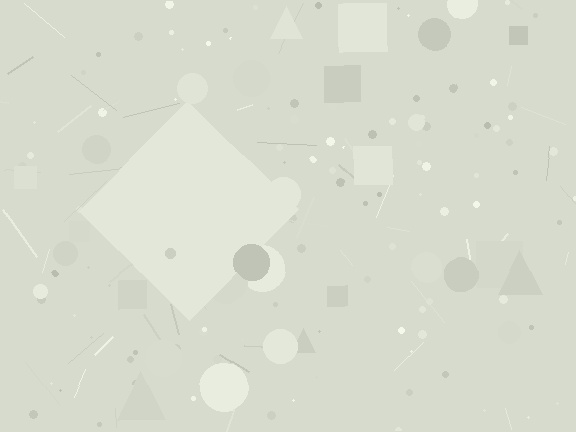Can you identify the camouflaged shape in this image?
The camouflaged shape is a diamond.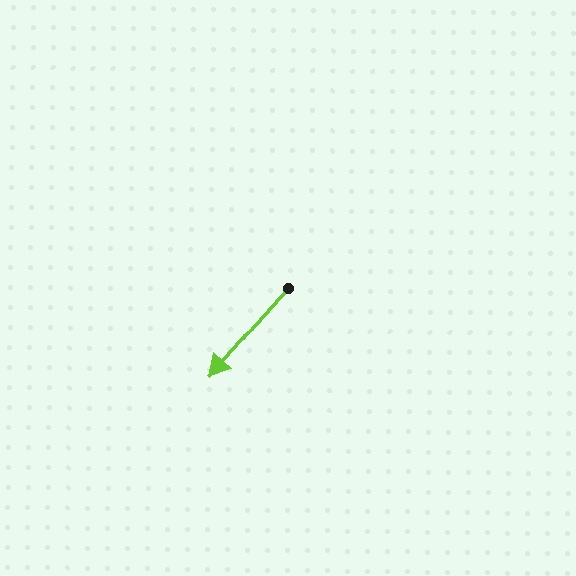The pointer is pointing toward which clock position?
Roughly 7 o'clock.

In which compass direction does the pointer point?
Southwest.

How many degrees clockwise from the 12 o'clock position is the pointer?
Approximately 221 degrees.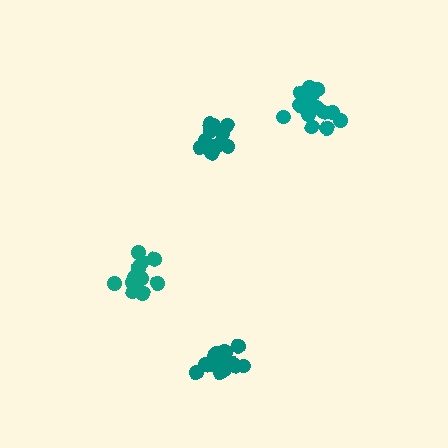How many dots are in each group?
Group 1: 16 dots, Group 2: 11 dots, Group 3: 13 dots, Group 4: 17 dots (57 total).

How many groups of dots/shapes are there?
There are 4 groups.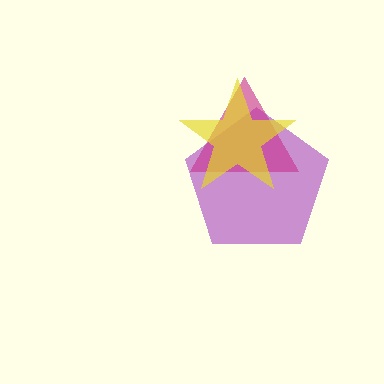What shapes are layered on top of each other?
The layered shapes are: a purple pentagon, a magenta triangle, a yellow star.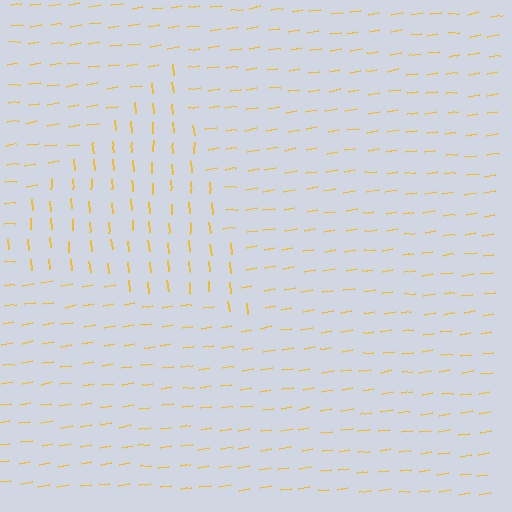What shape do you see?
I see a triangle.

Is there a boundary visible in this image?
Yes, there is a texture boundary formed by a change in line orientation.